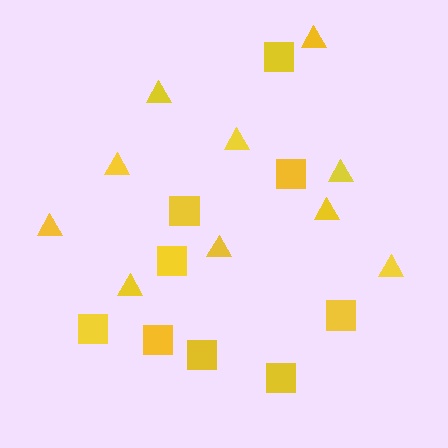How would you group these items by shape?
There are 2 groups: one group of triangles (10) and one group of squares (9).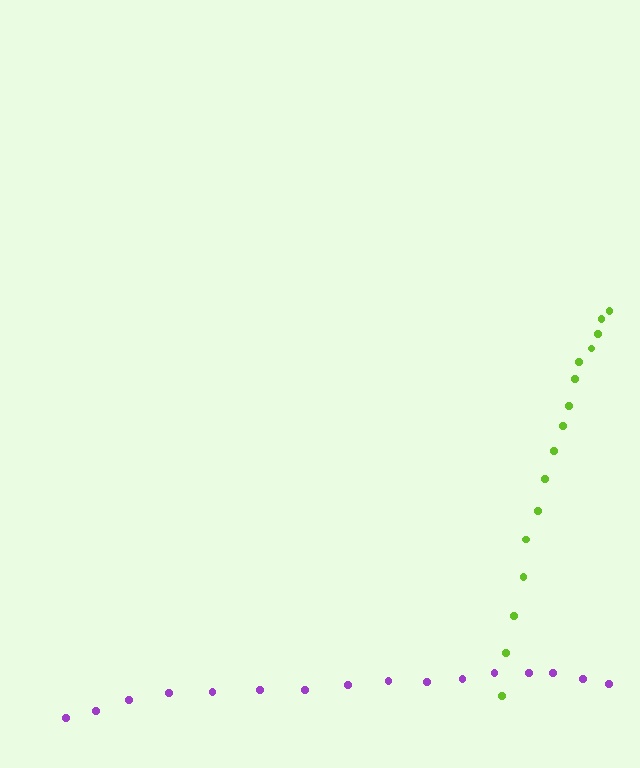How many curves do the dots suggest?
There are 2 distinct paths.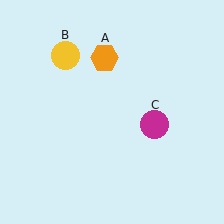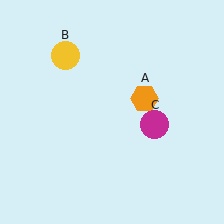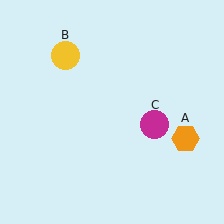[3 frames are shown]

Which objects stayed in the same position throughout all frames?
Yellow circle (object B) and magenta circle (object C) remained stationary.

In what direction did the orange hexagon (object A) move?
The orange hexagon (object A) moved down and to the right.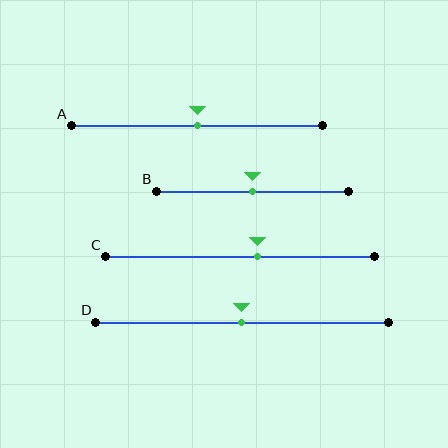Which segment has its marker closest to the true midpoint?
Segment A has its marker closest to the true midpoint.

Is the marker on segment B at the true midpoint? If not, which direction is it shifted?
Yes, the marker on segment B is at the true midpoint.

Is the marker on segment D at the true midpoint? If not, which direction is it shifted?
Yes, the marker on segment D is at the true midpoint.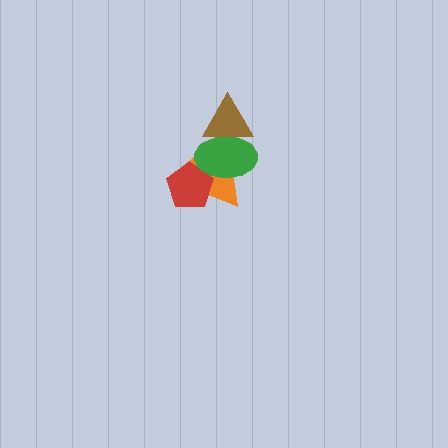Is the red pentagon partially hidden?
Yes, it is partially covered by another shape.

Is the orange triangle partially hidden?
Yes, it is partially covered by another shape.